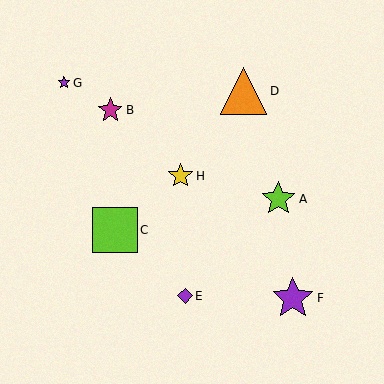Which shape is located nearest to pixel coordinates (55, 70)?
The purple star (labeled G) at (64, 83) is nearest to that location.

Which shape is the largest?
The orange triangle (labeled D) is the largest.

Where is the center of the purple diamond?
The center of the purple diamond is at (185, 296).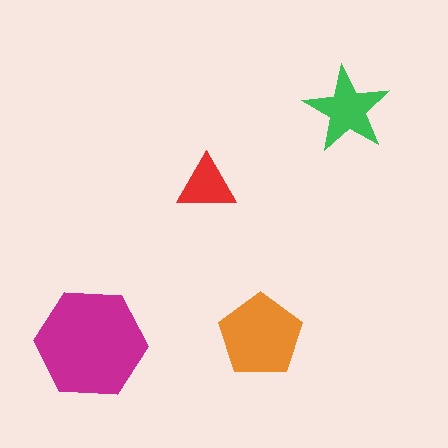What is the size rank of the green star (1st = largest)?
3rd.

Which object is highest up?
The green star is topmost.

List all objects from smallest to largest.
The red triangle, the green star, the orange pentagon, the magenta hexagon.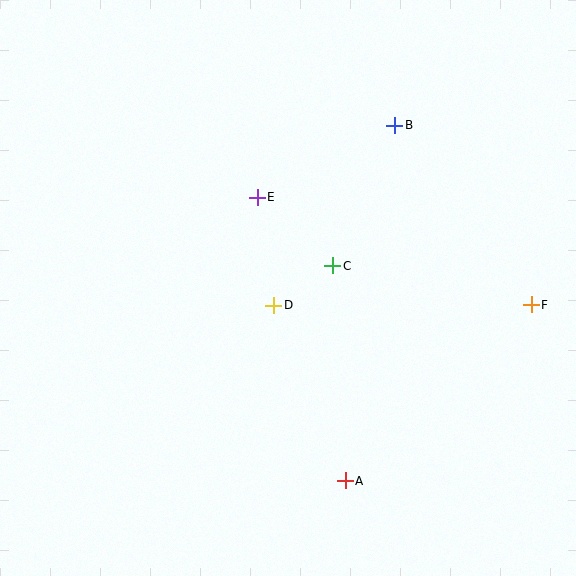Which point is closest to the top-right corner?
Point B is closest to the top-right corner.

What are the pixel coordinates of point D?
Point D is at (274, 305).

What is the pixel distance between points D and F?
The distance between D and F is 257 pixels.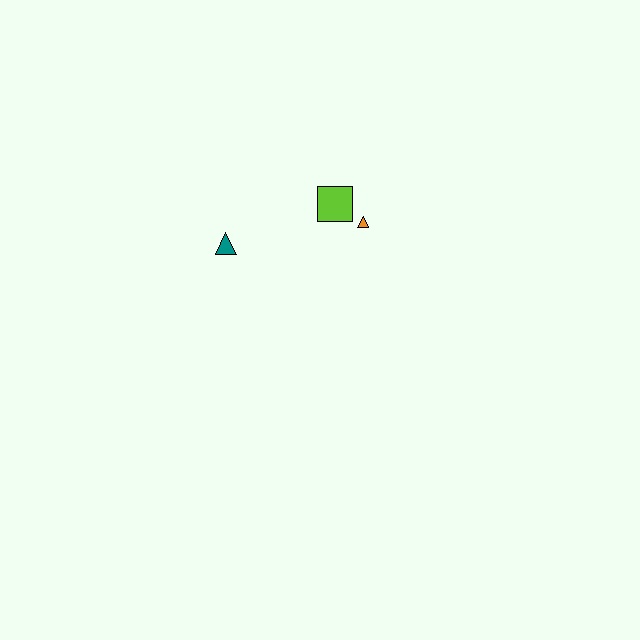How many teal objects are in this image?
There is 1 teal object.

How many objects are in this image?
There are 3 objects.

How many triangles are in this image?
There are 2 triangles.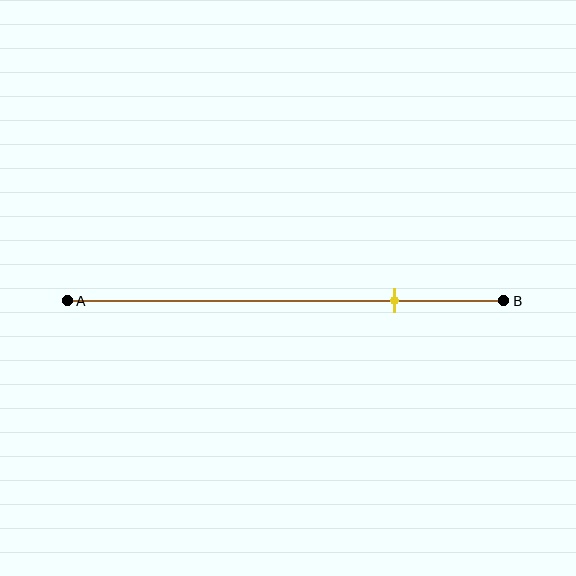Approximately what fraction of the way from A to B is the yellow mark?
The yellow mark is approximately 75% of the way from A to B.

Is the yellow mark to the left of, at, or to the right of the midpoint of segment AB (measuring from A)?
The yellow mark is to the right of the midpoint of segment AB.